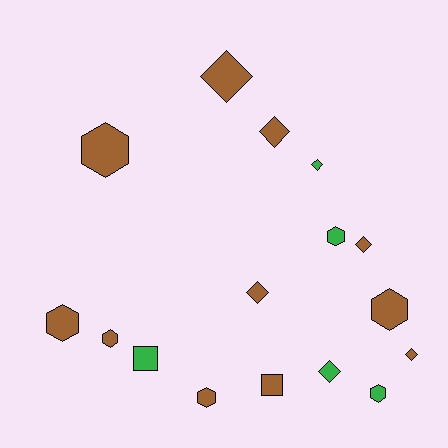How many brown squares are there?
There is 1 brown square.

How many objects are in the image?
There are 16 objects.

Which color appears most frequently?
Brown, with 11 objects.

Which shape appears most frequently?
Diamond, with 7 objects.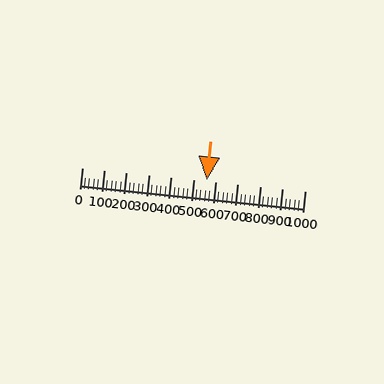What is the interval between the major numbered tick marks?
The major tick marks are spaced 100 units apart.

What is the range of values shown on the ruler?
The ruler shows values from 0 to 1000.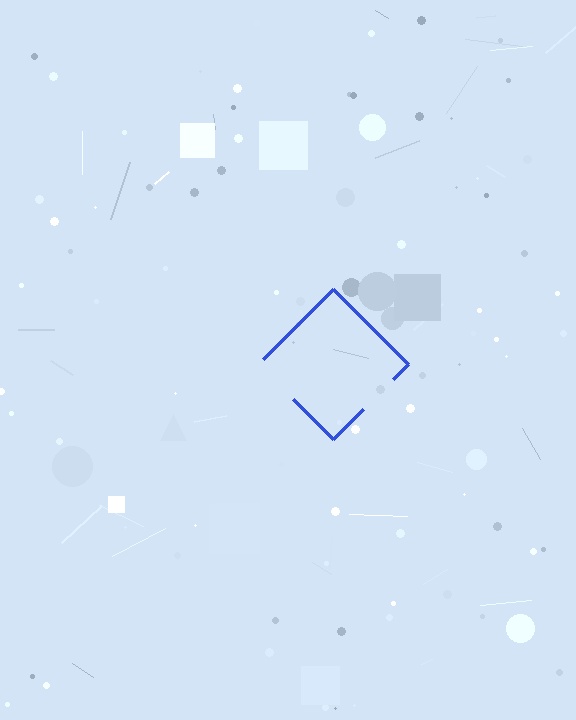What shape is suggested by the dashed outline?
The dashed outline suggests a diamond.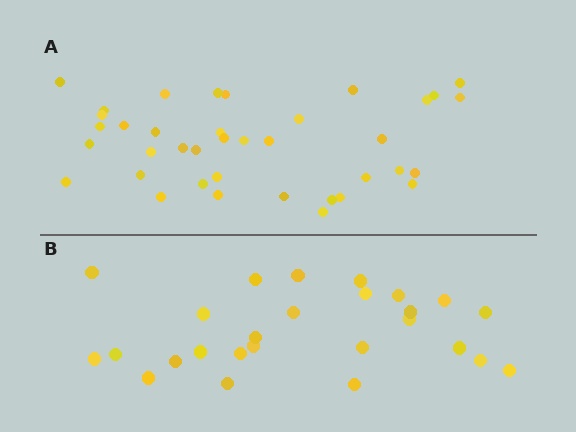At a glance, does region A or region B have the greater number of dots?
Region A (the top region) has more dots.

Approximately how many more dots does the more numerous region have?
Region A has roughly 12 or so more dots than region B.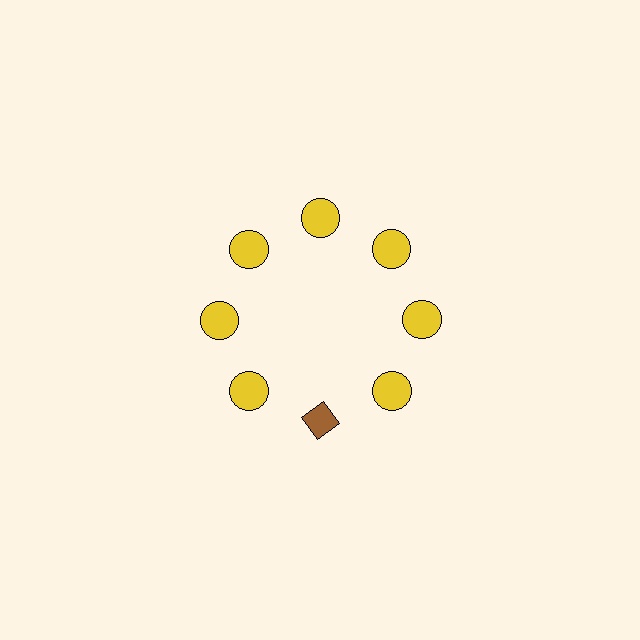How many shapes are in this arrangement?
There are 8 shapes arranged in a ring pattern.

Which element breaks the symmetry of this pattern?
The brown diamond at roughly the 6 o'clock position breaks the symmetry. All other shapes are yellow circles.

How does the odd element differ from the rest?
It differs in both color (brown instead of yellow) and shape (diamond instead of circle).